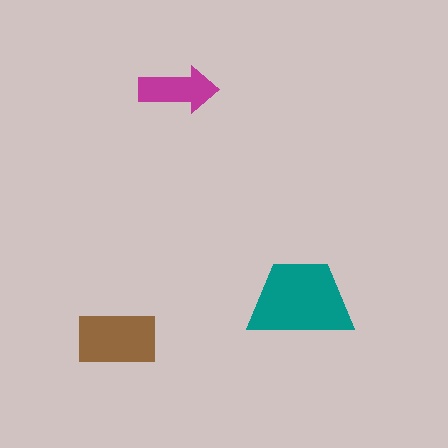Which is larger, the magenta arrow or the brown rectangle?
The brown rectangle.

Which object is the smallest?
The magenta arrow.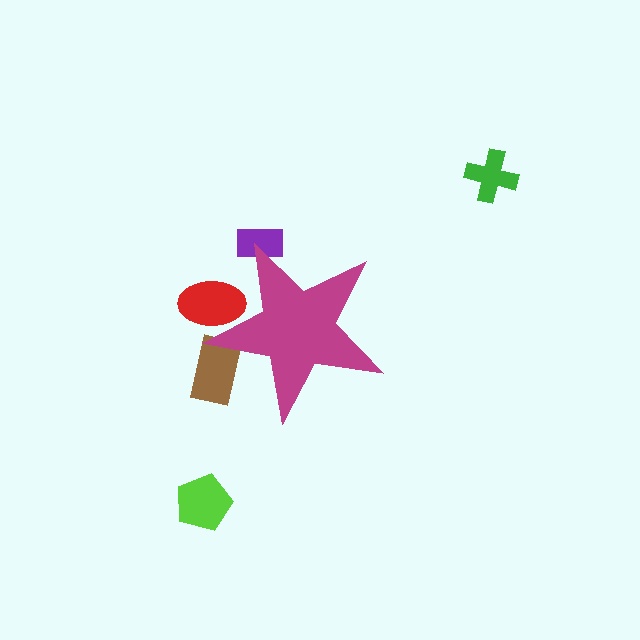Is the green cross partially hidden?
No, the green cross is fully visible.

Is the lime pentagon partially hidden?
No, the lime pentagon is fully visible.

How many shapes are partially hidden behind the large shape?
3 shapes are partially hidden.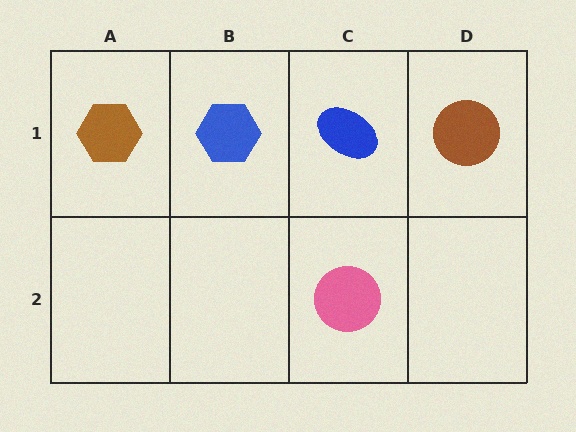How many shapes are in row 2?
1 shape.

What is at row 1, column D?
A brown circle.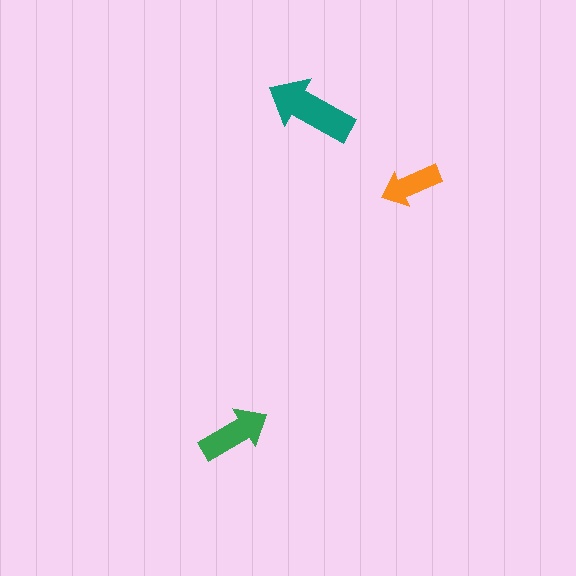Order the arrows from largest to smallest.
the teal one, the green one, the orange one.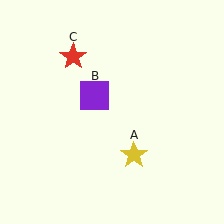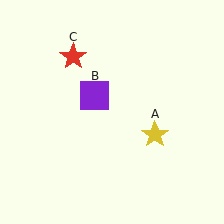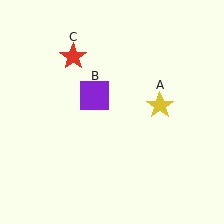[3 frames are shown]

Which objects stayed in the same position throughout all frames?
Purple square (object B) and red star (object C) remained stationary.